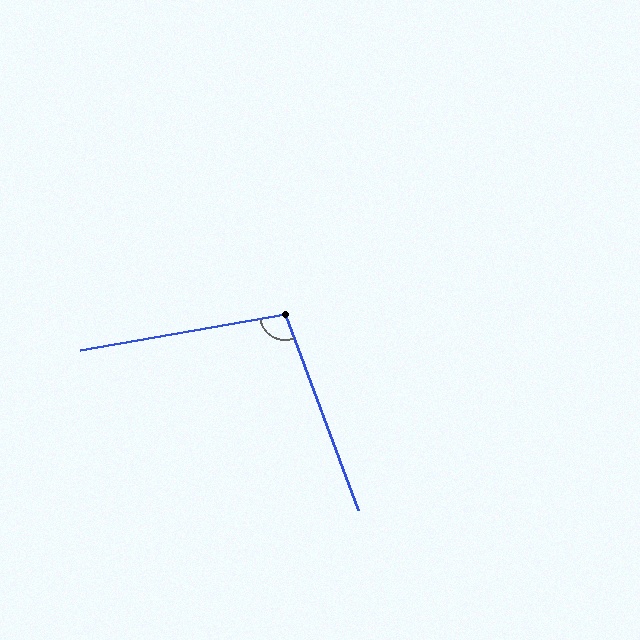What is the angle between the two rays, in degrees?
Approximately 101 degrees.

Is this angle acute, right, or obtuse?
It is obtuse.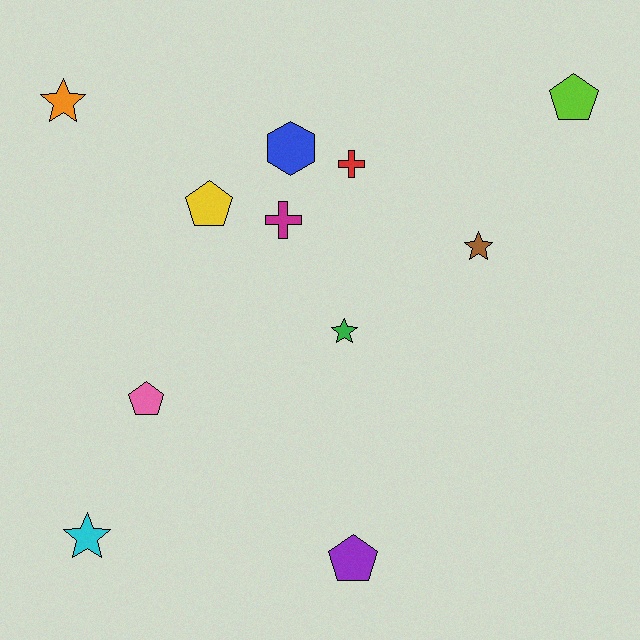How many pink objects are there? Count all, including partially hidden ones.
There is 1 pink object.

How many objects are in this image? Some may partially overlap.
There are 11 objects.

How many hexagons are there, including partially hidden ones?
There is 1 hexagon.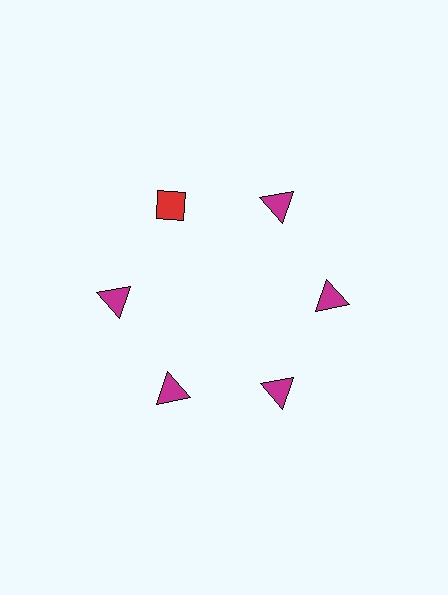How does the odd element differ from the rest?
It differs in both color (red instead of magenta) and shape (diamond instead of triangle).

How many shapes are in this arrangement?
There are 6 shapes arranged in a ring pattern.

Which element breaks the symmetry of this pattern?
The red diamond at roughly the 11 o'clock position breaks the symmetry. All other shapes are magenta triangles.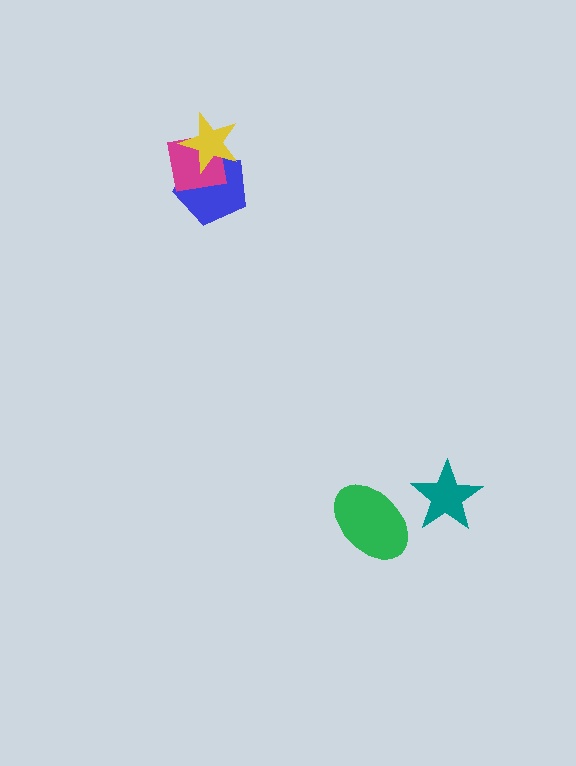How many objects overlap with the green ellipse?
0 objects overlap with the green ellipse.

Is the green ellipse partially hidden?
No, no other shape covers it.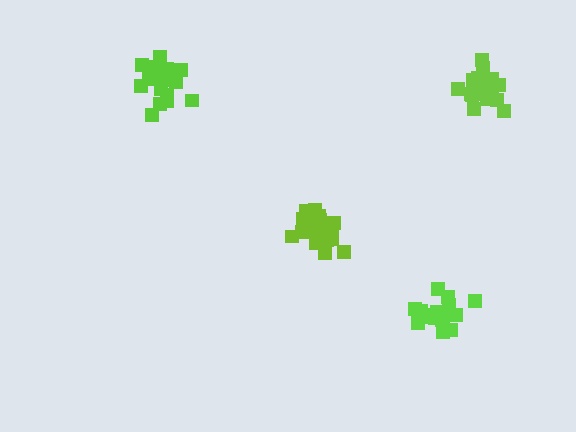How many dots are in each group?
Group 1: 19 dots, Group 2: 17 dots, Group 3: 21 dots, Group 4: 21 dots (78 total).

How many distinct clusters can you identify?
There are 4 distinct clusters.